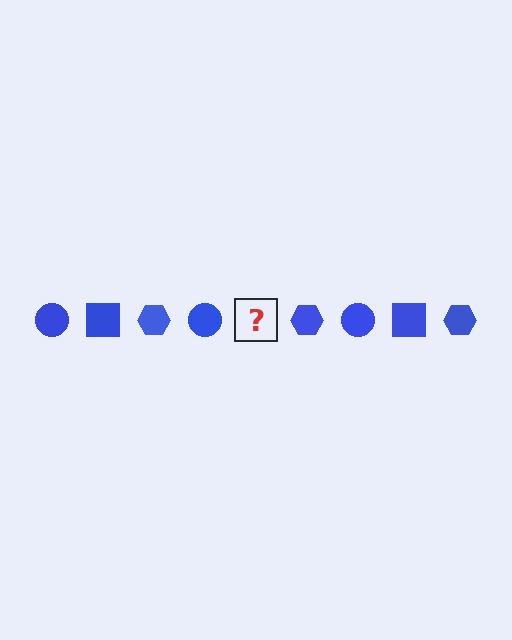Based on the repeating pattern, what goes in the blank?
The blank should be a blue square.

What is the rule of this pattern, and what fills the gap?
The rule is that the pattern cycles through circle, square, hexagon shapes in blue. The gap should be filled with a blue square.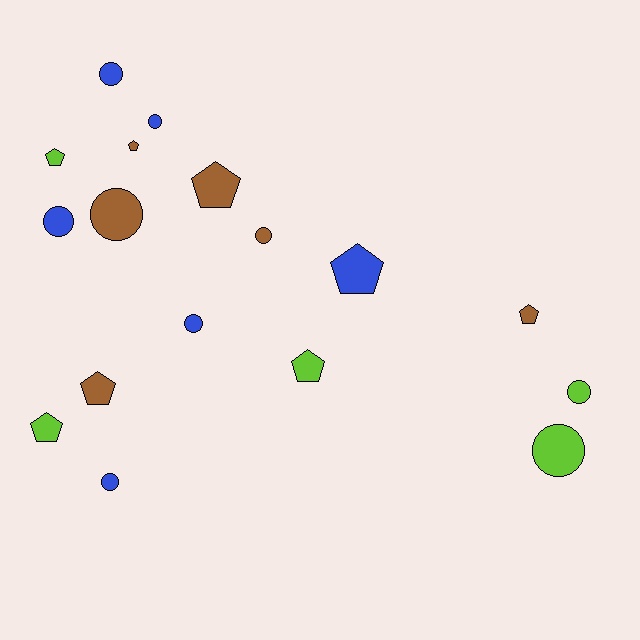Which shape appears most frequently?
Circle, with 9 objects.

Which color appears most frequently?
Blue, with 6 objects.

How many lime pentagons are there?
There are 3 lime pentagons.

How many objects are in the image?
There are 17 objects.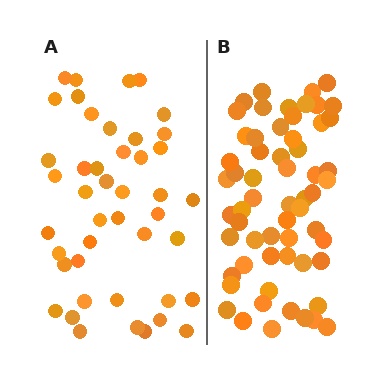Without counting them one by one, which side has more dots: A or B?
Region B (the right region) has more dots.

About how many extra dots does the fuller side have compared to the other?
Region B has approximately 15 more dots than region A.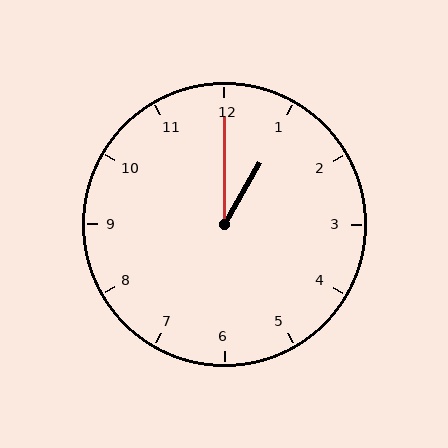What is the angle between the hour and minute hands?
Approximately 30 degrees.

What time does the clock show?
1:00.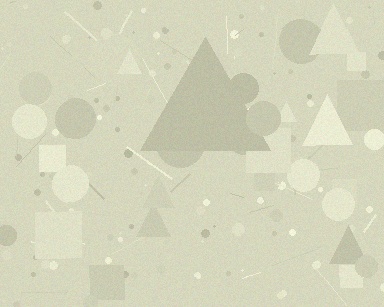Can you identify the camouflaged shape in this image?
The camouflaged shape is a triangle.